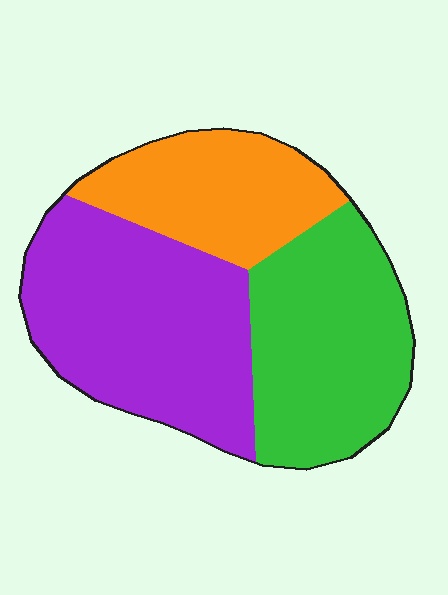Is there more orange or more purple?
Purple.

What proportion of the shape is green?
Green covers 34% of the shape.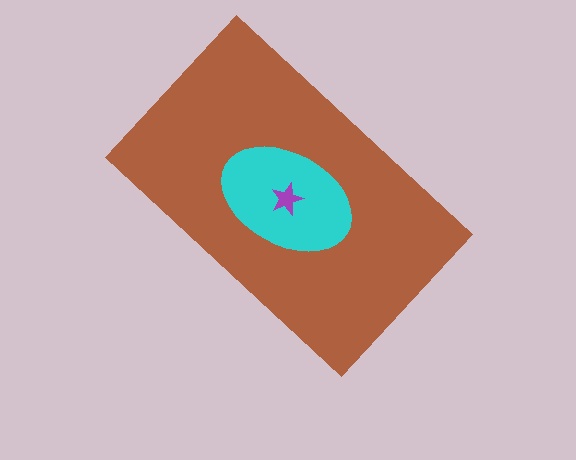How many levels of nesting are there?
3.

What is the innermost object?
The purple star.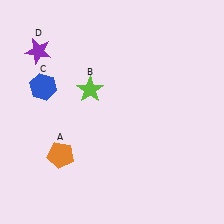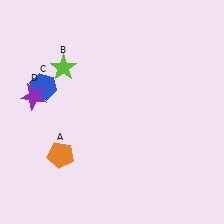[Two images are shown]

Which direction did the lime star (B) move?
The lime star (B) moved left.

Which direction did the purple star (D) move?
The purple star (D) moved down.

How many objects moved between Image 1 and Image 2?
2 objects moved between the two images.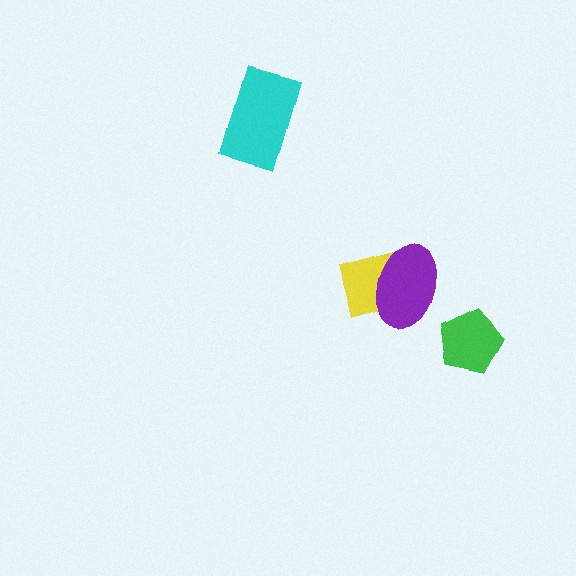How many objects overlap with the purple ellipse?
1 object overlaps with the purple ellipse.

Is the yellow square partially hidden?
Yes, it is partially covered by another shape.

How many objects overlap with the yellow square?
1 object overlaps with the yellow square.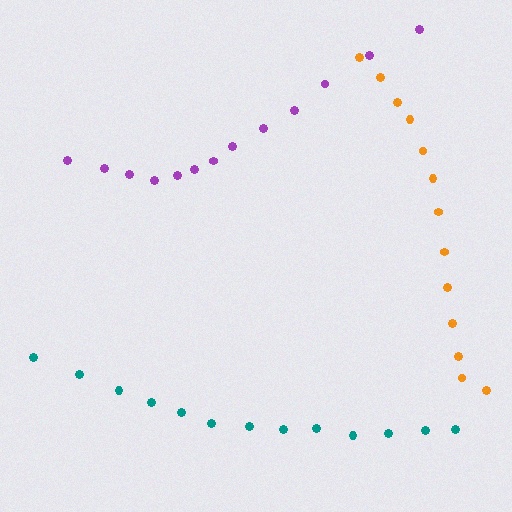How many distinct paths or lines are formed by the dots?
There are 3 distinct paths.